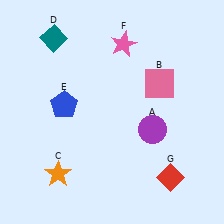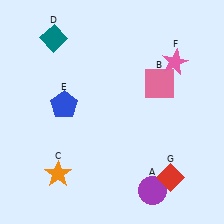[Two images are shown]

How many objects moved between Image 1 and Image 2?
2 objects moved between the two images.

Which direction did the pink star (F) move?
The pink star (F) moved right.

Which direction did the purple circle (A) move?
The purple circle (A) moved down.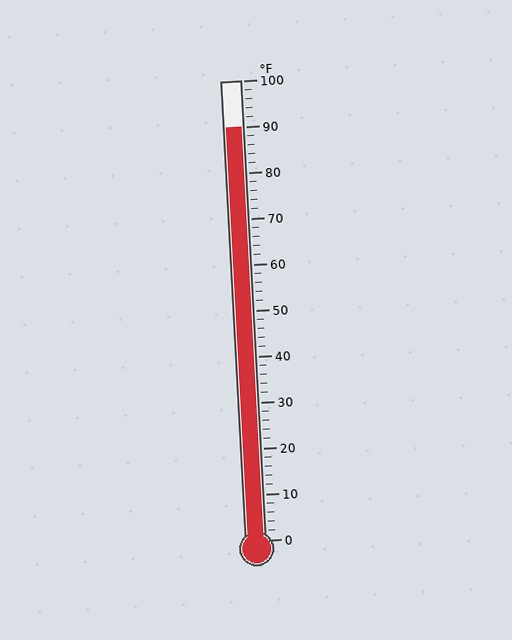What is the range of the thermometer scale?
The thermometer scale ranges from 0°F to 100°F.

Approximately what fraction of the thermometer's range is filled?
The thermometer is filled to approximately 90% of its range.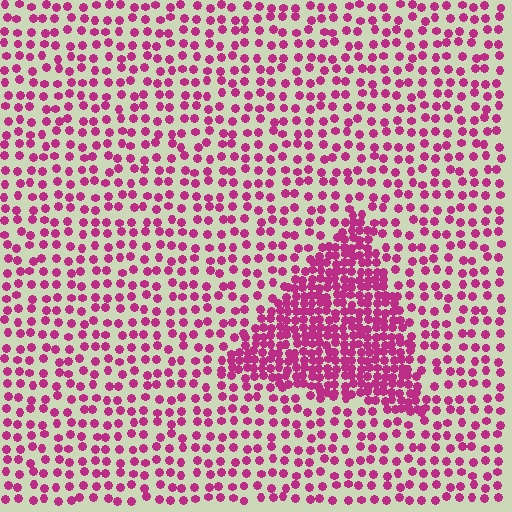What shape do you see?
I see a triangle.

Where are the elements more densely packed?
The elements are more densely packed inside the triangle boundary.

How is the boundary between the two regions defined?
The boundary is defined by a change in element density (approximately 2.4x ratio). All elements are the same color, size, and shape.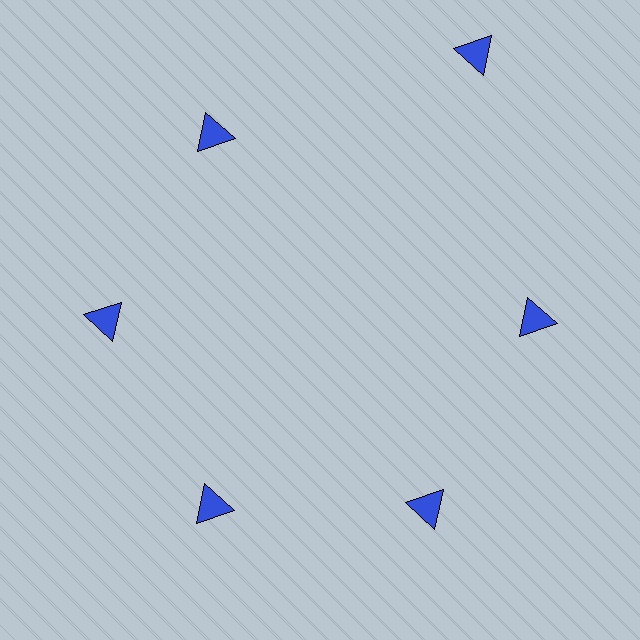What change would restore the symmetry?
The symmetry would be restored by moving it inward, back onto the ring so that all 6 triangles sit at equal angles and equal distance from the center.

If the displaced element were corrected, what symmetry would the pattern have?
It would have 6-fold rotational symmetry — the pattern would map onto itself every 60 degrees.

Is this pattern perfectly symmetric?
No. The 6 blue triangles are arranged in a ring, but one element near the 1 o'clock position is pushed outward from the center, breaking the 6-fold rotational symmetry.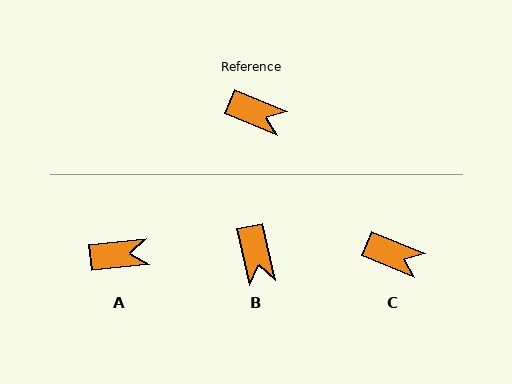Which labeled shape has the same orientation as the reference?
C.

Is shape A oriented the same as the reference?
No, it is off by about 30 degrees.